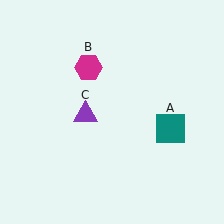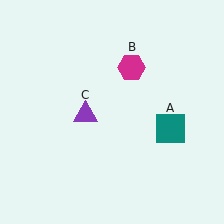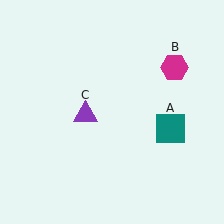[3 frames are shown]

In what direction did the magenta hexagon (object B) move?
The magenta hexagon (object B) moved right.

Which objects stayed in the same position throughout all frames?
Teal square (object A) and purple triangle (object C) remained stationary.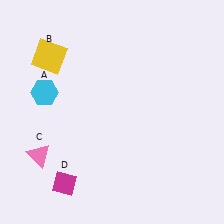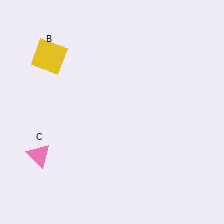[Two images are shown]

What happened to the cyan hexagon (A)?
The cyan hexagon (A) was removed in Image 2. It was in the top-left area of Image 1.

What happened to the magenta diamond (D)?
The magenta diamond (D) was removed in Image 2. It was in the bottom-left area of Image 1.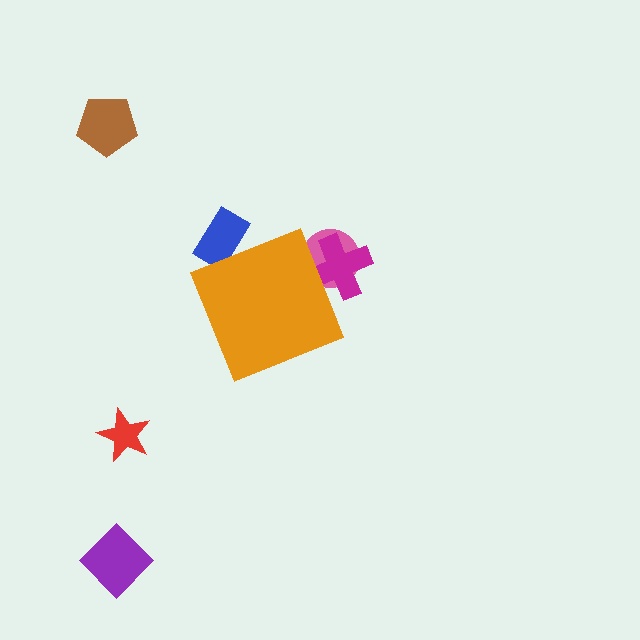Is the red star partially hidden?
No, the red star is fully visible.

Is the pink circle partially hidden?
Yes, the pink circle is partially hidden behind the orange diamond.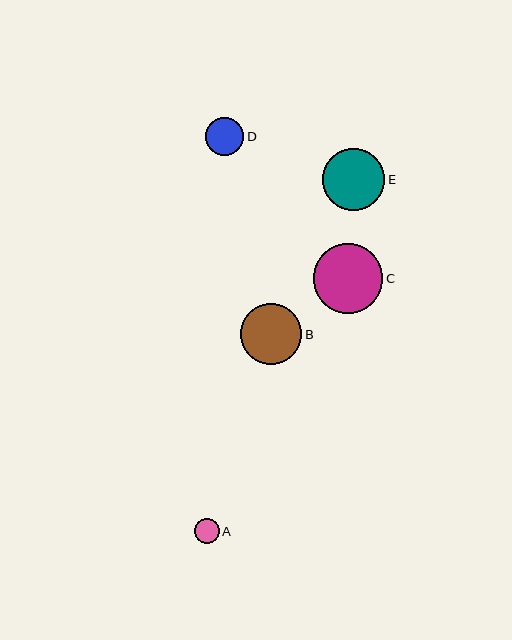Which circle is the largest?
Circle C is the largest with a size of approximately 70 pixels.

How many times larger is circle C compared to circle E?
Circle C is approximately 1.1 times the size of circle E.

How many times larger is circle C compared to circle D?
Circle C is approximately 1.8 times the size of circle D.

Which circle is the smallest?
Circle A is the smallest with a size of approximately 25 pixels.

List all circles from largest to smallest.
From largest to smallest: C, E, B, D, A.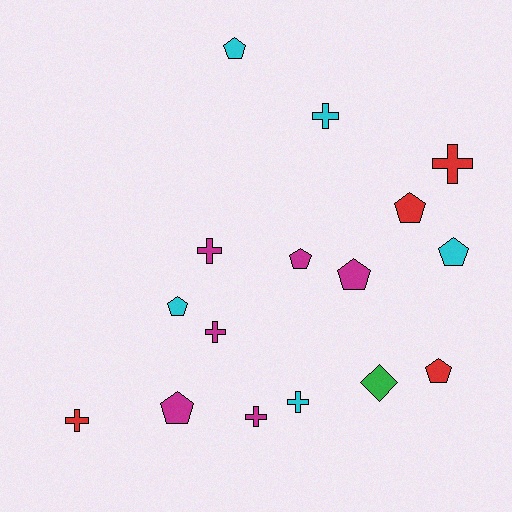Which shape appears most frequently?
Pentagon, with 8 objects.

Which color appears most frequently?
Magenta, with 6 objects.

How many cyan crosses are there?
There are 2 cyan crosses.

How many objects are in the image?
There are 16 objects.